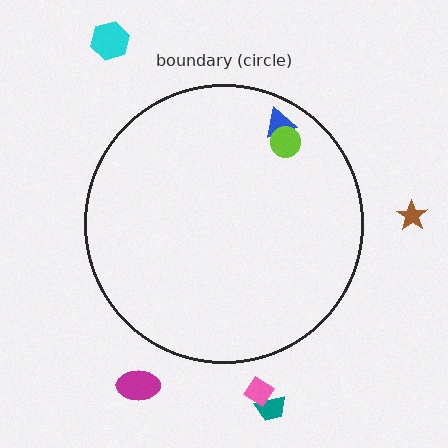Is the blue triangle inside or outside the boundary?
Inside.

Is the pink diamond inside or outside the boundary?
Outside.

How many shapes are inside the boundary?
2 inside, 5 outside.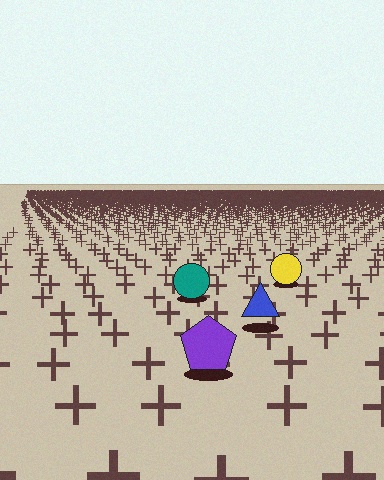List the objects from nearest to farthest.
From nearest to farthest: the purple pentagon, the blue triangle, the teal circle, the yellow circle.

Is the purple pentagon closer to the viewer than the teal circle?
Yes. The purple pentagon is closer — you can tell from the texture gradient: the ground texture is coarser near it.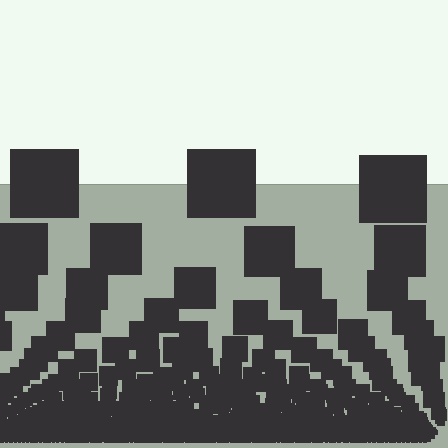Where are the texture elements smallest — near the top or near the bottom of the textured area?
Near the bottom.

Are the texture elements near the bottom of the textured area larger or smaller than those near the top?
Smaller. The gradient is inverted — elements near the bottom are smaller and denser.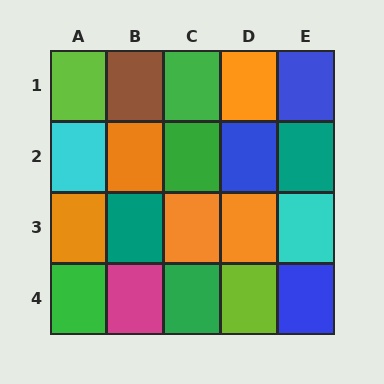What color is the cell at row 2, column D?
Blue.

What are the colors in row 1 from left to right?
Lime, brown, green, orange, blue.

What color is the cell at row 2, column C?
Green.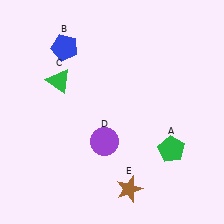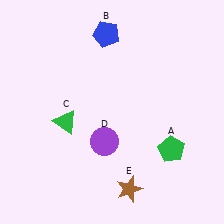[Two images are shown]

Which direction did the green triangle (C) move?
The green triangle (C) moved down.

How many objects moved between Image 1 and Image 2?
2 objects moved between the two images.